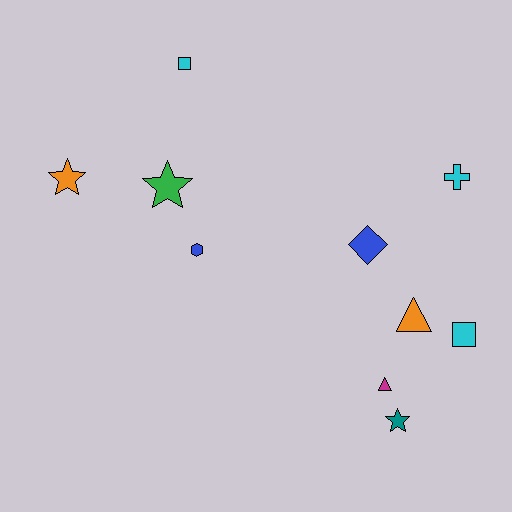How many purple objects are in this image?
There are no purple objects.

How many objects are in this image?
There are 10 objects.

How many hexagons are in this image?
There is 1 hexagon.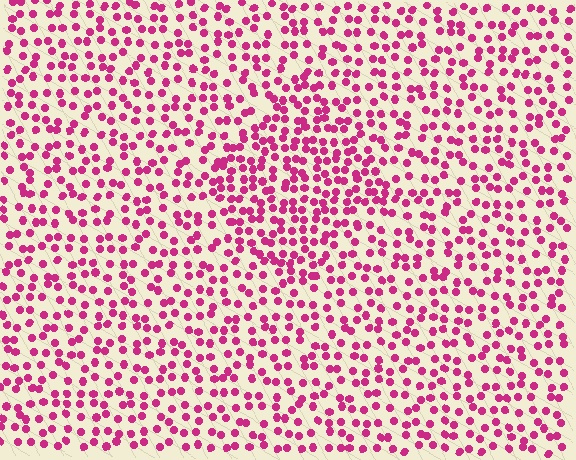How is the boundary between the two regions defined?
The boundary is defined by a change in element density (approximately 1.6x ratio). All elements are the same color, size, and shape.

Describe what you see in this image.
The image contains small magenta elements arranged at two different densities. A diamond-shaped region is visible where the elements are more densely packed than the surrounding area.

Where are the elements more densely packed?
The elements are more densely packed inside the diamond boundary.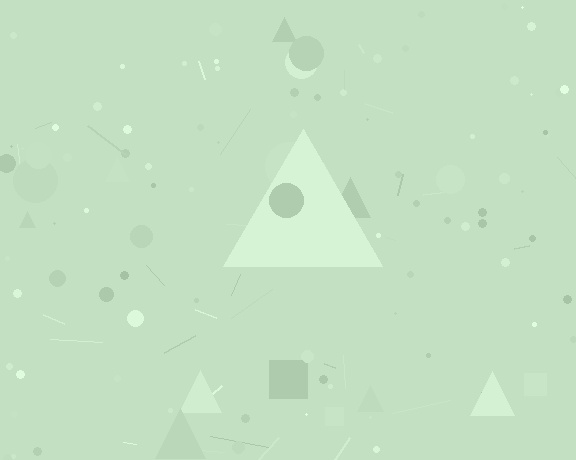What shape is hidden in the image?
A triangle is hidden in the image.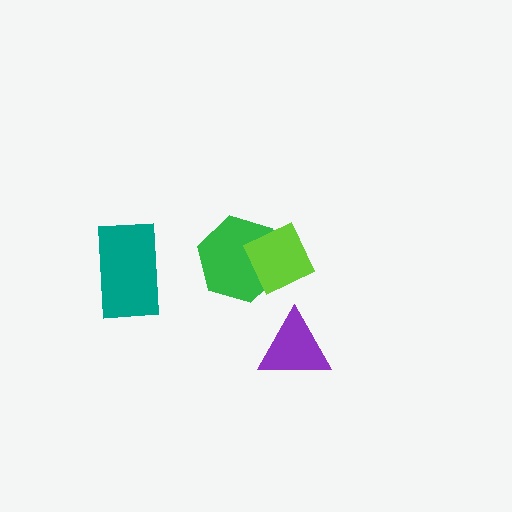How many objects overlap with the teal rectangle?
0 objects overlap with the teal rectangle.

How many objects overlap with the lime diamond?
1 object overlaps with the lime diamond.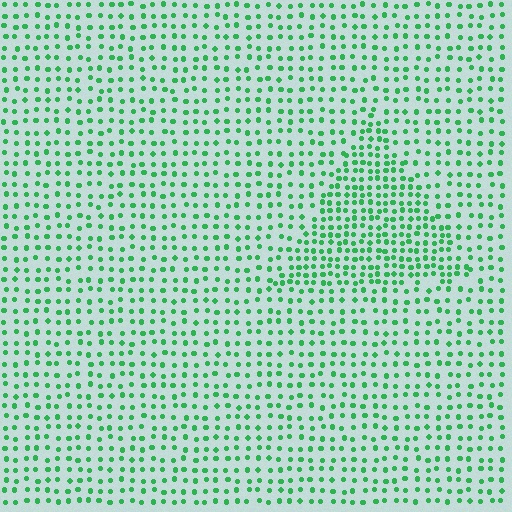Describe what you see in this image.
The image contains small green elements arranged at two different densities. A triangle-shaped region is visible where the elements are more densely packed than the surrounding area.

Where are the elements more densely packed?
The elements are more densely packed inside the triangle boundary.